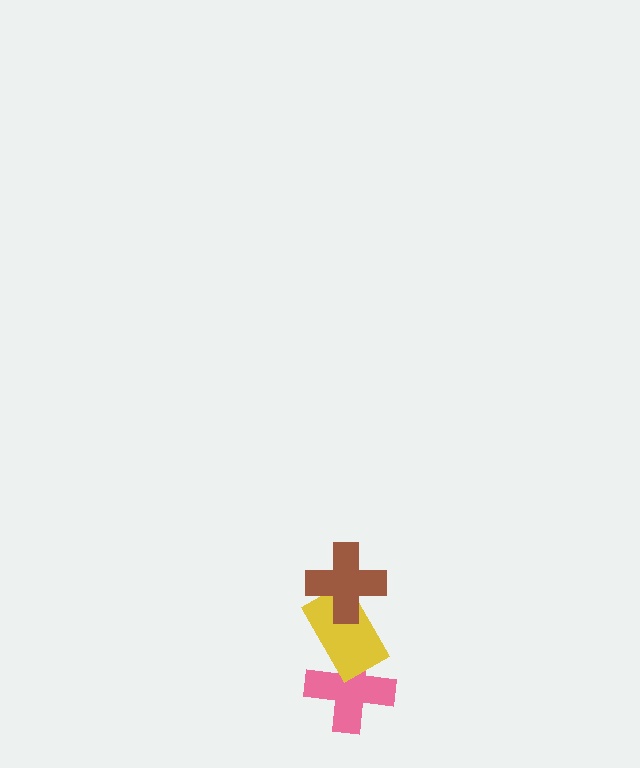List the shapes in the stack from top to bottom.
From top to bottom: the brown cross, the yellow rectangle, the pink cross.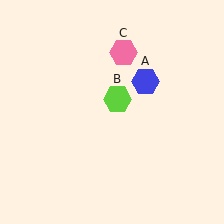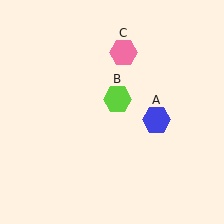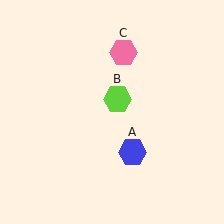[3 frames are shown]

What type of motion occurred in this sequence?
The blue hexagon (object A) rotated clockwise around the center of the scene.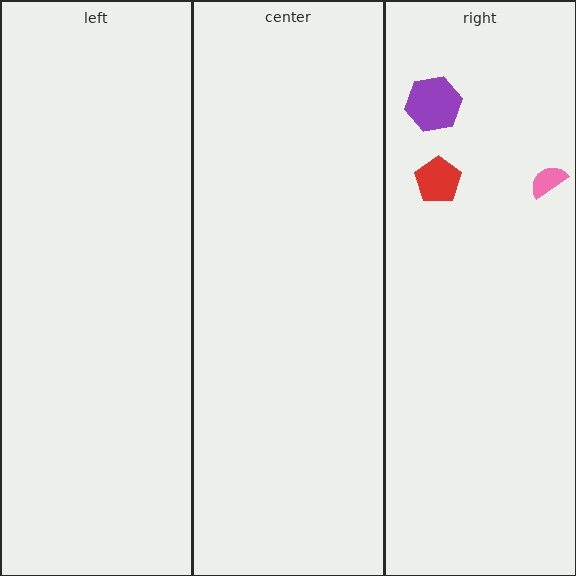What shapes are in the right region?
The purple hexagon, the red pentagon, the pink semicircle.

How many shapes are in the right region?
3.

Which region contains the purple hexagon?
The right region.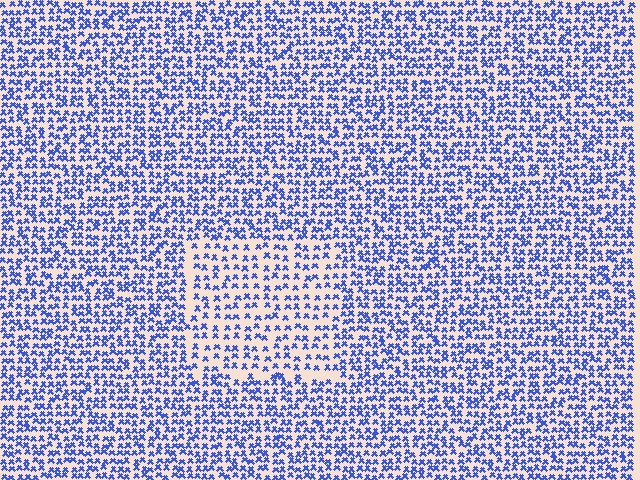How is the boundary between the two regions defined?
The boundary is defined by a change in element density (approximately 1.7x ratio). All elements are the same color, size, and shape.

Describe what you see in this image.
The image contains small blue elements arranged at two different densities. A rectangle-shaped region is visible where the elements are less densely packed than the surrounding area.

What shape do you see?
I see a rectangle.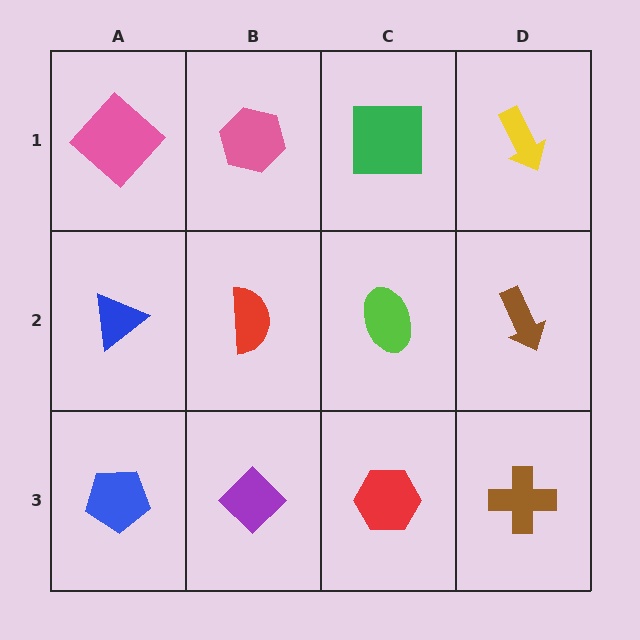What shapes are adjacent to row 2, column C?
A green square (row 1, column C), a red hexagon (row 3, column C), a red semicircle (row 2, column B), a brown arrow (row 2, column D).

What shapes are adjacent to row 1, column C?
A lime ellipse (row 2, column C), a pink hexagon (row 1, column B), a yellow arrow (row 1, column D).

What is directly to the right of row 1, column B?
A green square.